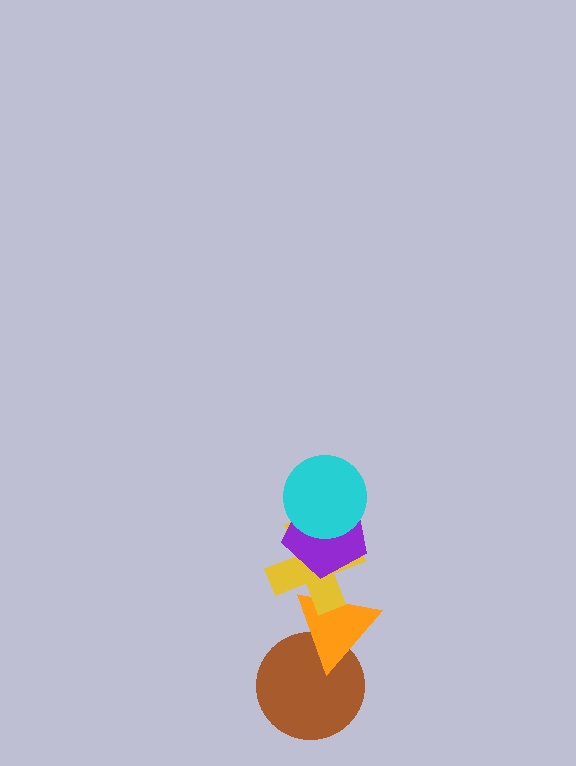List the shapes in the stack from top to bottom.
From top to bottom: the cyan circle, the purple pentagon, the yellow cross, the orange triangle, the brown circle.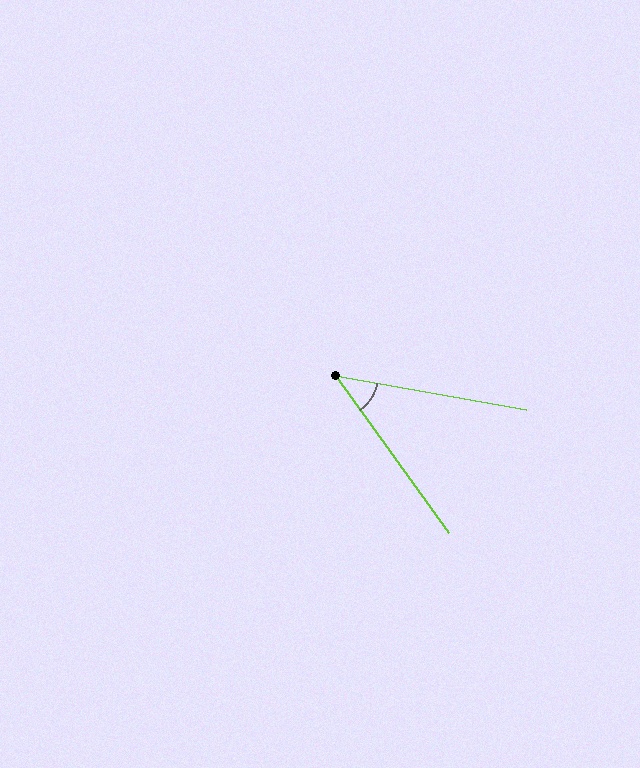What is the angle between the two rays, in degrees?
Approximately 44 degrees.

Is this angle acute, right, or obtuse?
It is acute.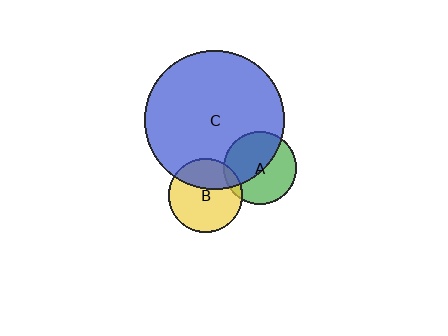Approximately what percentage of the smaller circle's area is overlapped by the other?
Approximately 35%.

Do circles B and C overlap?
Yes.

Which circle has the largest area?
Circle C (blue).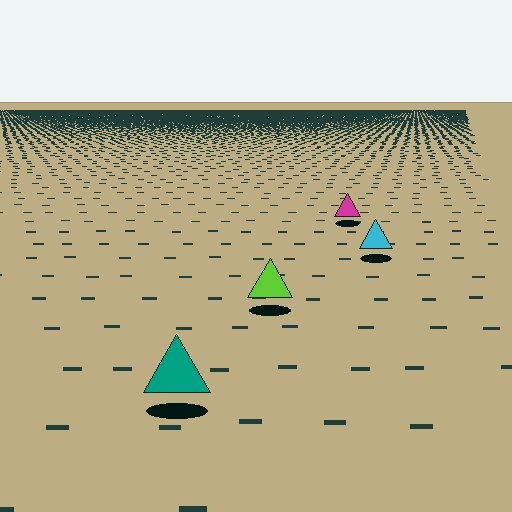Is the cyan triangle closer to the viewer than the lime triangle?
No. The lime triangle is closer — you can tell from the texture gradient: the ground texture is coarser near it.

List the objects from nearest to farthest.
From nearest to farthest: the teal triangle, the lime triangle, the cyan triangle, the magenta triangle.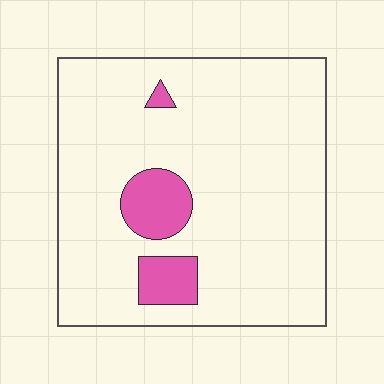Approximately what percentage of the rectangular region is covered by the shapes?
Approximately 10%.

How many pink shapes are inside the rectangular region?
3.